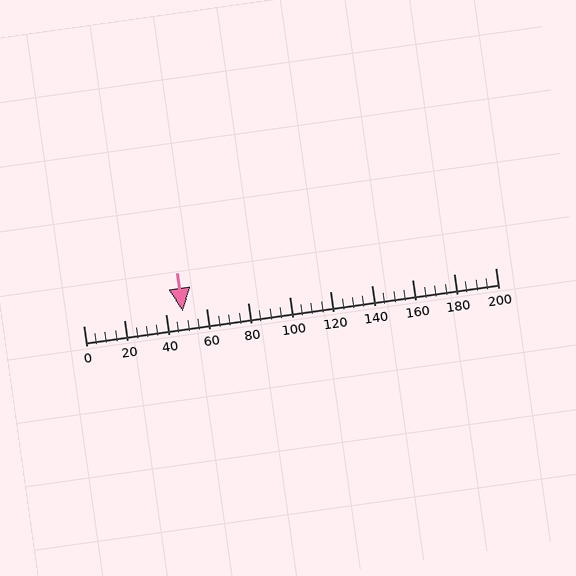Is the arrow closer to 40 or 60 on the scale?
The arrow is closer to 40.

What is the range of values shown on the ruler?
The ruler shows values from 0 to 200.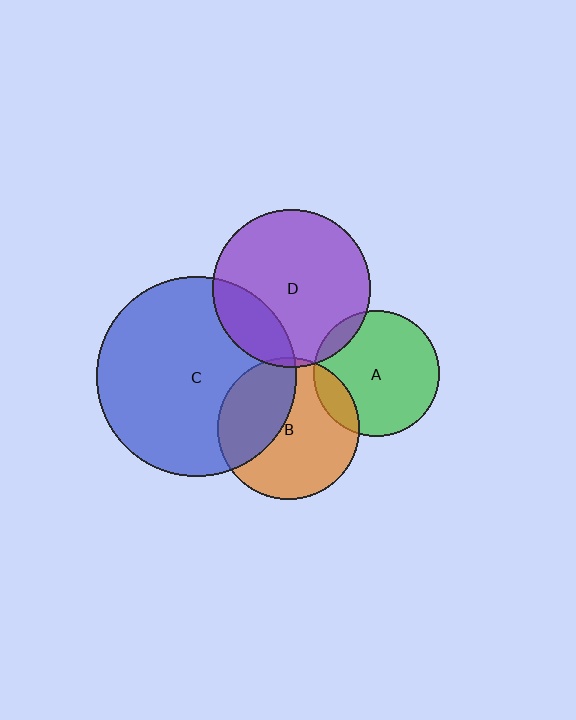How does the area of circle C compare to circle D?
Approximately 1.6 times.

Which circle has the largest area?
Circle C (blue).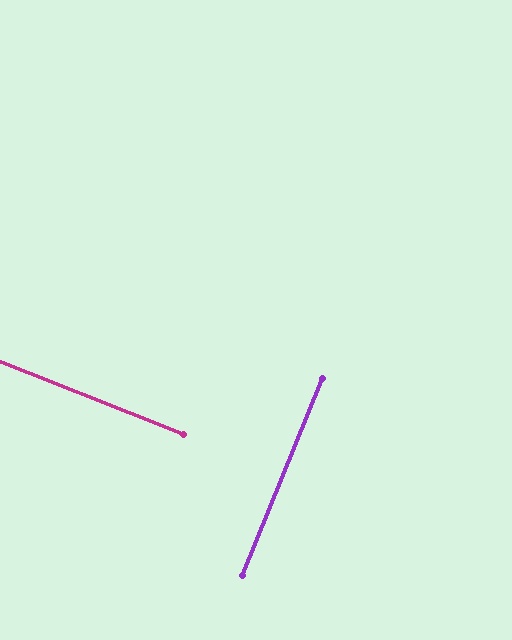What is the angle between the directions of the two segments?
Approximately 89 degrees.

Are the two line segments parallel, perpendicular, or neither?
Perpendicular — they meet at approximately 89°.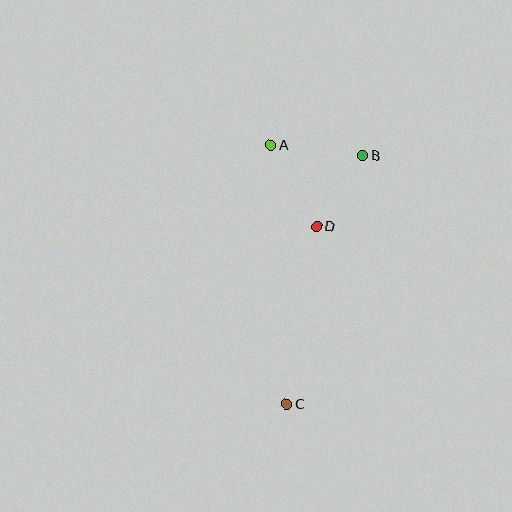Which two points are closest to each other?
Points B and D are closest to each other.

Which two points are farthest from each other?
Points B and C are farthest from each other.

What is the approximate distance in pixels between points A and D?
The distance between A and D is approximately 94 pixels.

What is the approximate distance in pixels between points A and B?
The distance between A and B is approximately 93 pixels.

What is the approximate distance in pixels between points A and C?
The distance between A and C is approximately 260 pixels.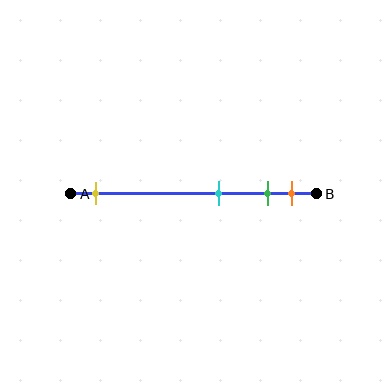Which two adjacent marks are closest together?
The green and orange marks are the closest adjacent pair.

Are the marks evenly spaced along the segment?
No, the marks are not evenly spaced.